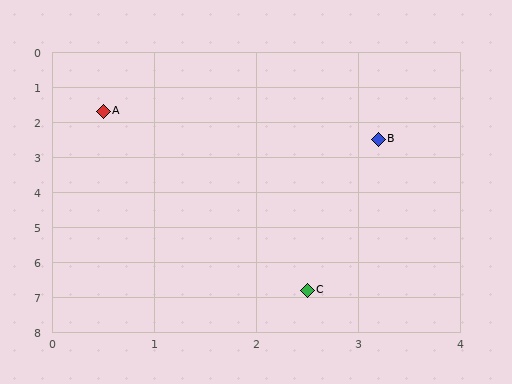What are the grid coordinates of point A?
Point A is at approximately (0.5, 1.7).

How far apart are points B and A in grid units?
Points B and A are about 2.8 grid units apart.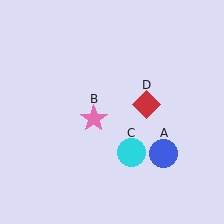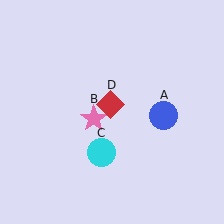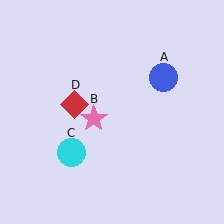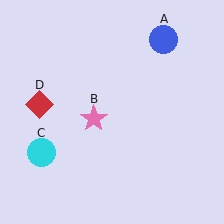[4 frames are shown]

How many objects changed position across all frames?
3 objects changed position: blue circle (object A), cyan circle (object C), red diamond (object D).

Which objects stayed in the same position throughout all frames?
Pink star (object B) remained stationary.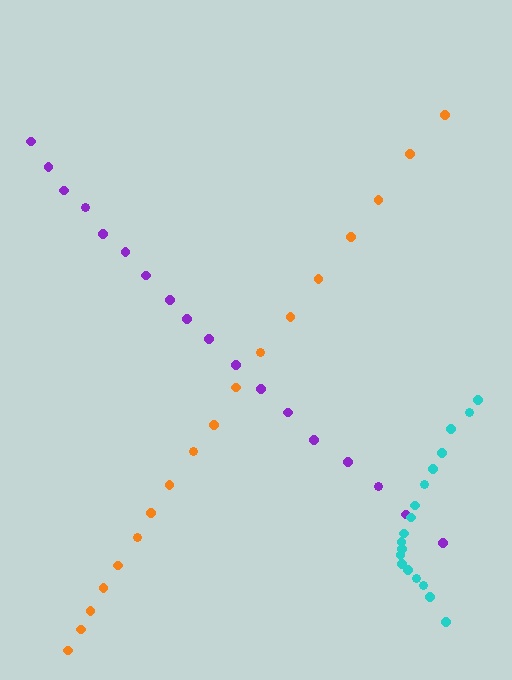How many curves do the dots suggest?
There are 3 distinct paths.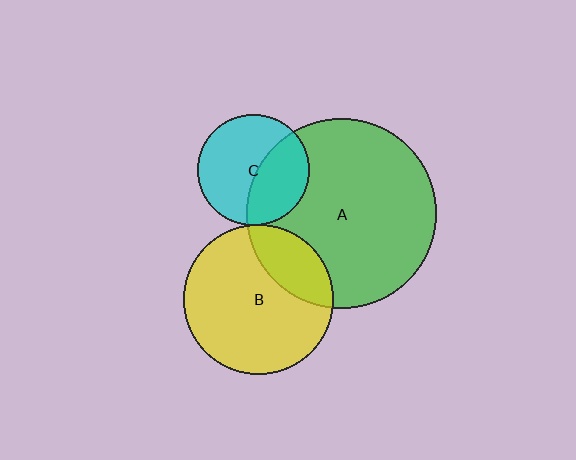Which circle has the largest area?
Circle A (green).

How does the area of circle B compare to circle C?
Approximately 1.8 times.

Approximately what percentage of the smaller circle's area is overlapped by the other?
Approximately 5%.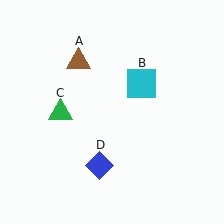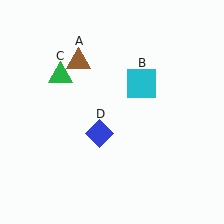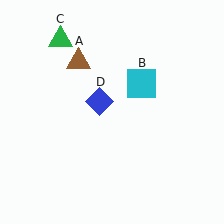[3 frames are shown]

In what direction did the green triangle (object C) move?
The green triangle (object C) moved up.